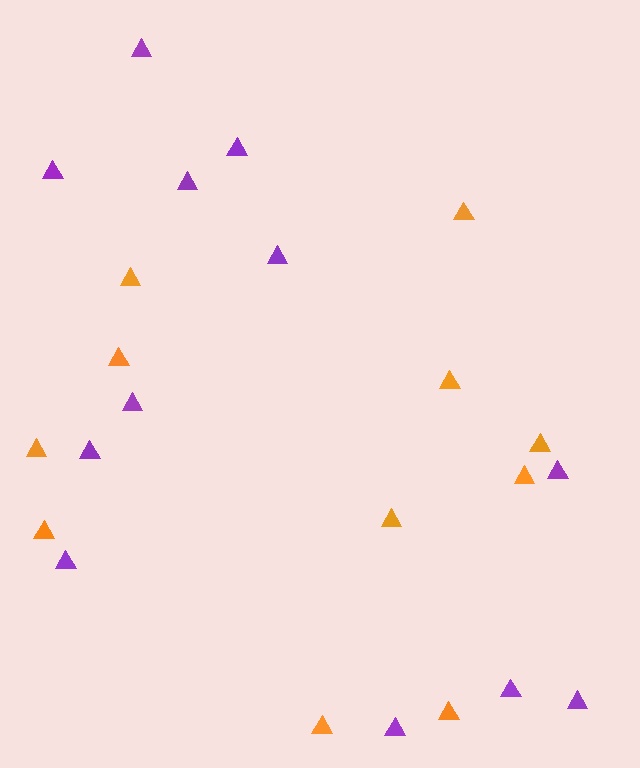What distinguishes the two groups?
There are 2 groups: one group of purple triangles (12) and one group of orange triangles (11).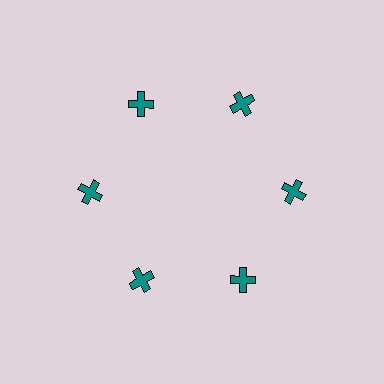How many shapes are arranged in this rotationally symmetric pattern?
There are 6 shapes, arranged in 6 groups of 1.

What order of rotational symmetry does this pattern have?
This pattern has 6-fold rotational symmetry.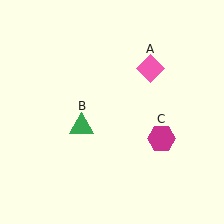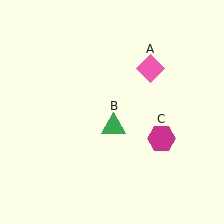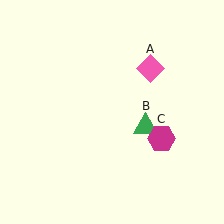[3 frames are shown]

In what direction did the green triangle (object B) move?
The green triangle (object B) moved right.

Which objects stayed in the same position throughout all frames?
Pink diamond (object A) and magenta hexagon (object C) remained stationary.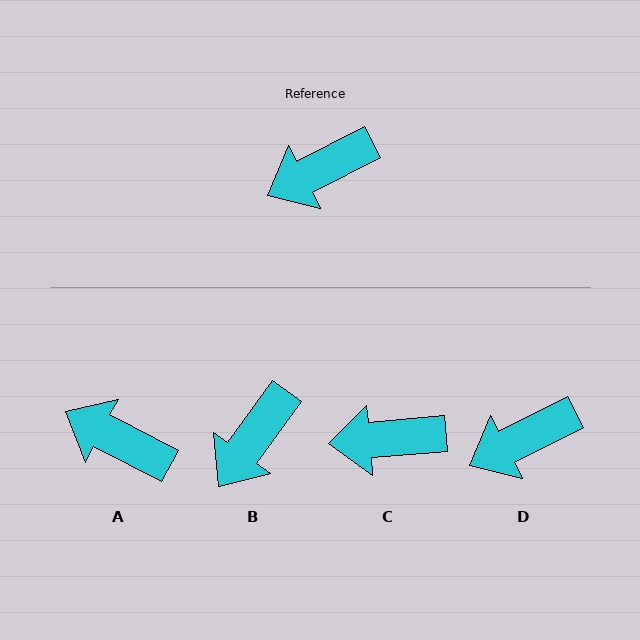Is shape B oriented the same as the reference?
No, it is off by about 27 degrees.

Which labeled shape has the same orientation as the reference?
D.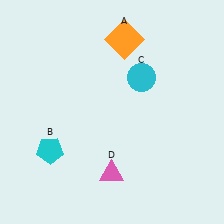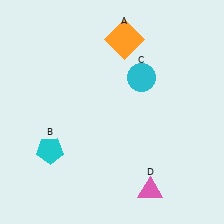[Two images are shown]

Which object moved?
The pink triangle (D) moved right.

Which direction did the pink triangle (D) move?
The pink triangle (D) moved right.